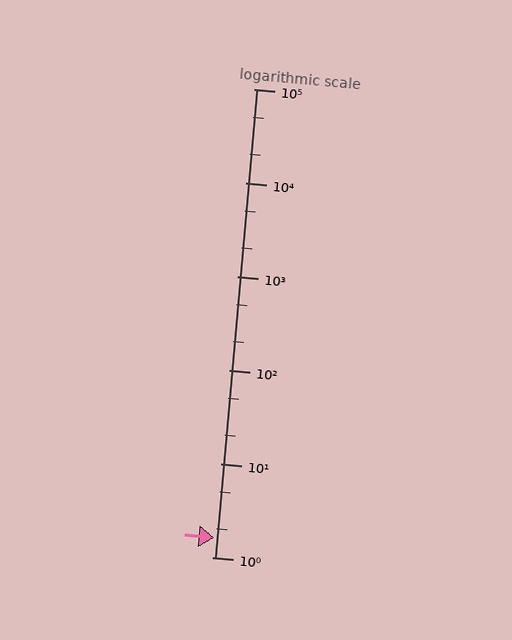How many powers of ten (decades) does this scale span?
The scale spans 5 decades, from 1 to 100000.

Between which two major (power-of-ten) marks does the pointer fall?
The pointer is between 1 and 10.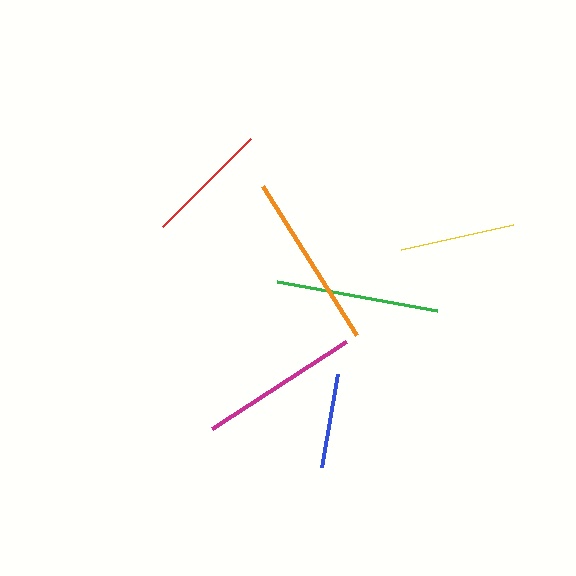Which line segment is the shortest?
The blue line is the shortest at approximately 94 pixels.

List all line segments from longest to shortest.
From longest to shortest: orange, green, magenta, red, yellow, blue.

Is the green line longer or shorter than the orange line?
The orange line is longer than the green line.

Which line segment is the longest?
The orange line is the longest at approximately 177 pixels.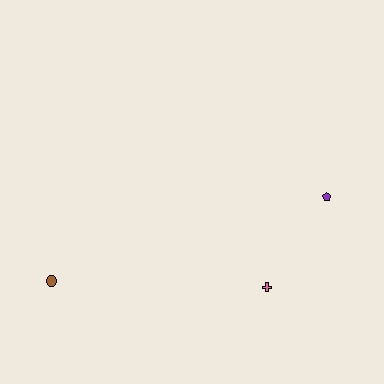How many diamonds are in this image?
There are no diamonds.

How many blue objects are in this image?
There are no blue objects.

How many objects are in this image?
There are 3 objects.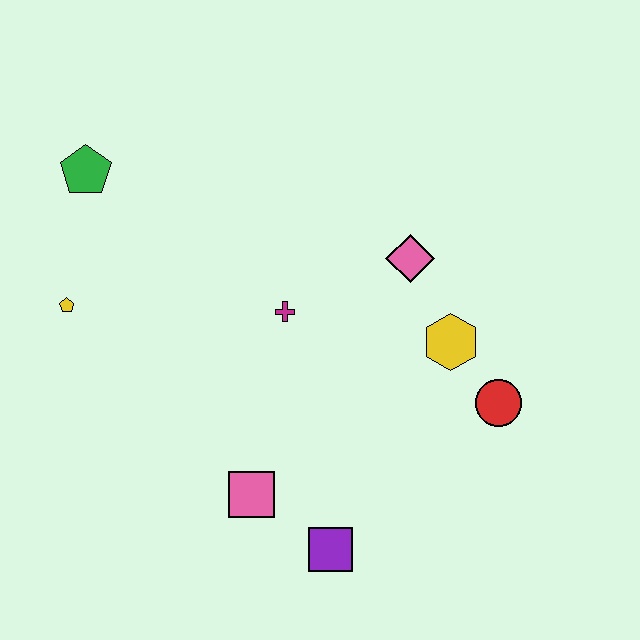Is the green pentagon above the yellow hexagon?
Yes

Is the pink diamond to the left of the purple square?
No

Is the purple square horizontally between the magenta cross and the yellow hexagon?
Yes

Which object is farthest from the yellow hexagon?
The green pentagon is farthest from the yellow hexagon.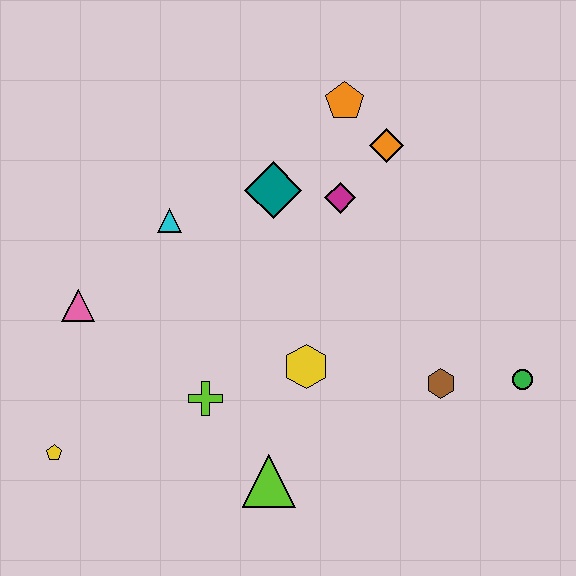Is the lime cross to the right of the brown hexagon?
No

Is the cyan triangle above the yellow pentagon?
Yes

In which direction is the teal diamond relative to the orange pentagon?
The teal diamond is below the orange pentagon.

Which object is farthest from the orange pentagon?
The yellow pentagon is farthest from the orange pentagon.